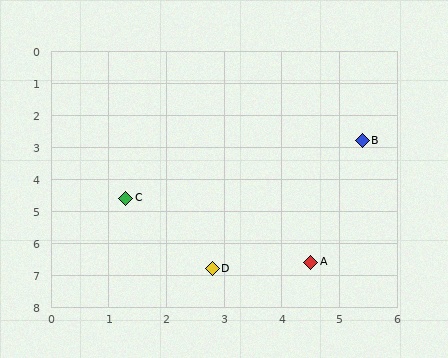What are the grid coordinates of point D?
Point D is at approximately (2.8, 6.8).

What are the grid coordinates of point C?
Point C is at approximately (1.3, 4.6).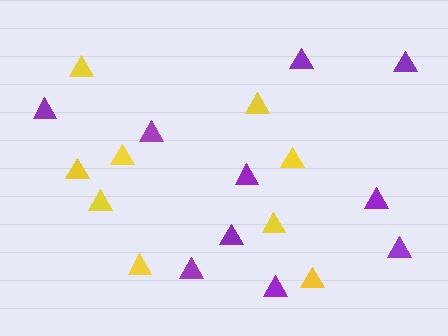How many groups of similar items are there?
There are 2 groups: one group of yellow triangles (9) and one group of purple triangles (10).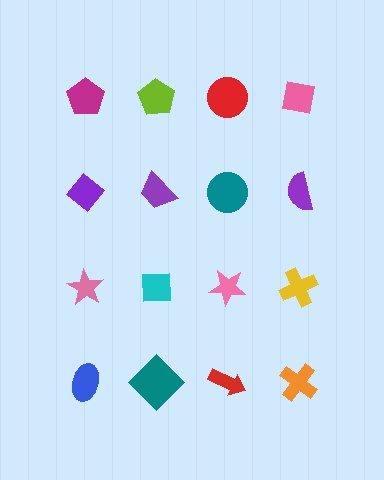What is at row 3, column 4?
A yellow cross.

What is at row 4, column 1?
A blue ellipse.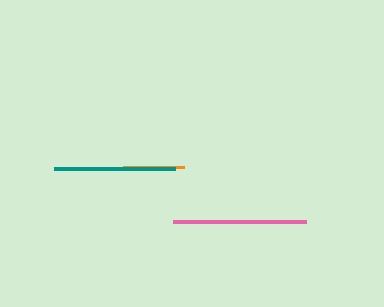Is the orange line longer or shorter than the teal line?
The teal line is longer than the orange line.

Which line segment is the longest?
The pink line is the longest at approximately 133 pixels.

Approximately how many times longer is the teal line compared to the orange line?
The teal line is approximately 2.0 times the length of the orange line.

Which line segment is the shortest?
The orange line is the shortest at approximately 61 pixels.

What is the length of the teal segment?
The teal segment is approximately 121 pixels long.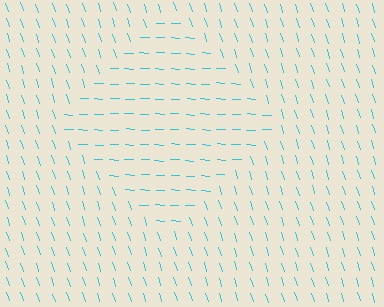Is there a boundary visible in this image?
Yes, there is a texture boundary formed by a change in line orientation.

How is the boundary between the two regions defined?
The boundary is defined purely by a change in line orientation (approximately 69 degrees difference). All lines are the same color and thickness.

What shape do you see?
I see a diamond.